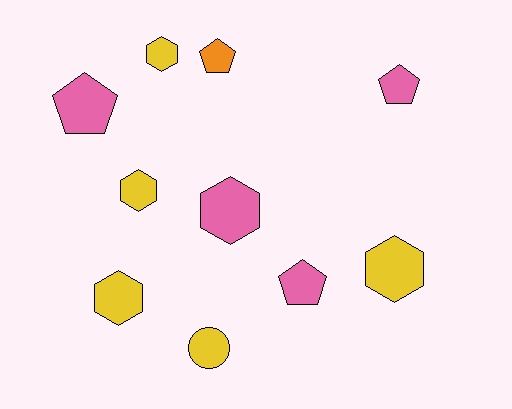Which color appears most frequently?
Yellow, with 5 objects.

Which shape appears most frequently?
Hexagon, with 5 objects.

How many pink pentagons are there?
There are 3 pink pentagons.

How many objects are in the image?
There are 10 objects.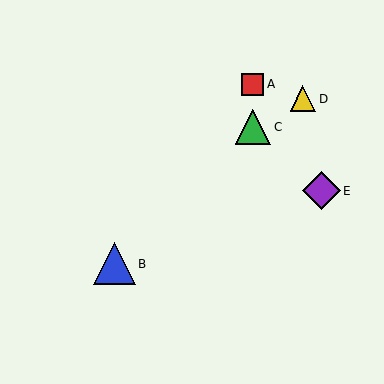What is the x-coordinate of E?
Object E is at x≈321.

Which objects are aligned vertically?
Objects A, C are aligned vertically.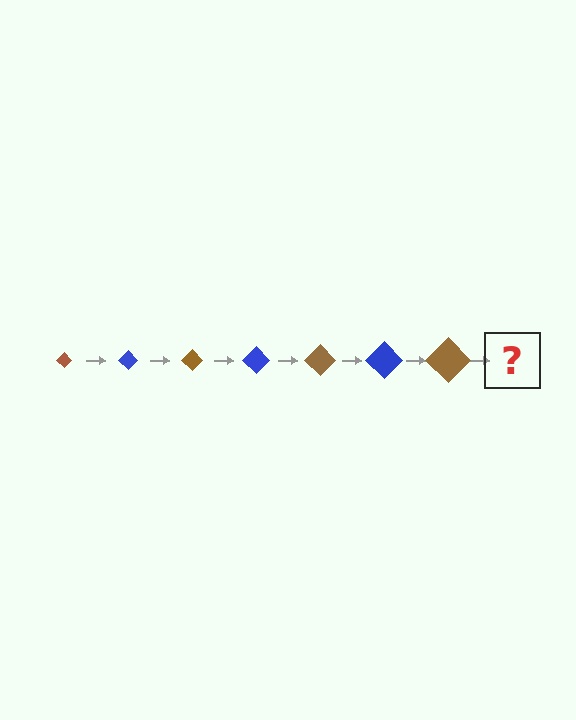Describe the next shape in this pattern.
It should be a blue diamond, larger than the previous one.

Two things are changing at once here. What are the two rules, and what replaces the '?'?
The two rules are that the diamond grows larger each step and the color cycles through brown and blue. The '?' should be a blue diamond, larger than the previous one.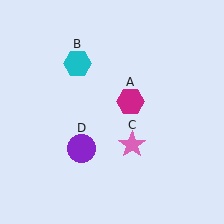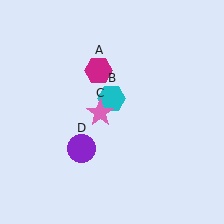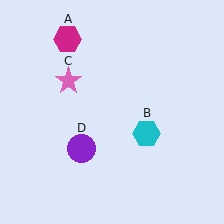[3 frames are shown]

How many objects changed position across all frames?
3 objects changed position: magenta hexagon (object A), cyan hexagon (object B), pink star (object C).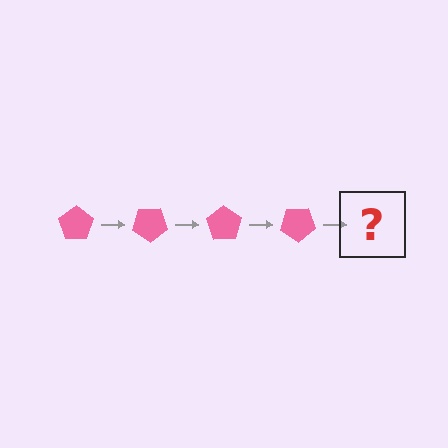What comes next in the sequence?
The next element should be a pink pentagon rotated 140 degrees.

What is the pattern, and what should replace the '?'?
The pattern is that the pentagon rotates 35 degrees each step. The '?' should be a pink pentagon rotated 140 degrees.